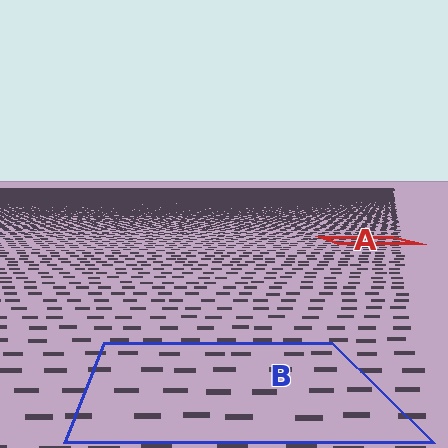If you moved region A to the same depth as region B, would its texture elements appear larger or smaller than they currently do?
They would appear larger. At a closer depth, the same texture elements are projected at a bigger on-screen size.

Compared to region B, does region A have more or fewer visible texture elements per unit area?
Region A has more texture elements per unit area — they are packed more densely because it is farther away.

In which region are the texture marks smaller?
The texture marks are smaller in region A, because it is farther away.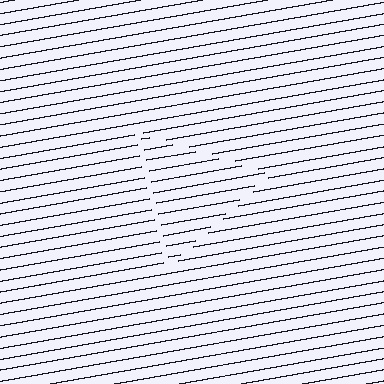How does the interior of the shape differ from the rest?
The interior of the shape contains the same grating, shifted by half a period — the contour is defined by the phase discontinuity where line-ends from the inner and outer gratings abut.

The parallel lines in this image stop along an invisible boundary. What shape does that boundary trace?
An illusory triangle. The interior of the shape contains the same grating, shifted by half a period — the contour is defined by the phase discontinuity where line-ends from the inner and outer gratings abut.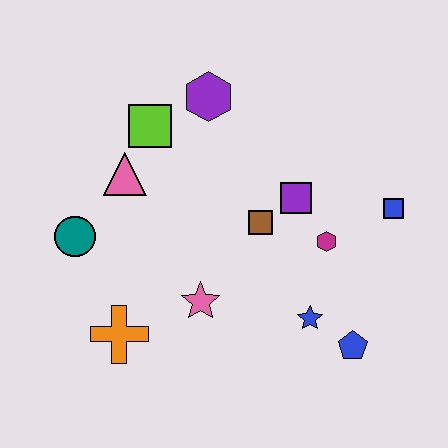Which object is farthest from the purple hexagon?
The blue pentagon is farthest from the purple hexagon.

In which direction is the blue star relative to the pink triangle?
The blue star is to the right of the pink triangle.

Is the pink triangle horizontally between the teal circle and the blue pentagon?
Yes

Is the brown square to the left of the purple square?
Yes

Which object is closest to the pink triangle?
The lime square is closest to the pink triangle.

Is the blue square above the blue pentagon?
Yes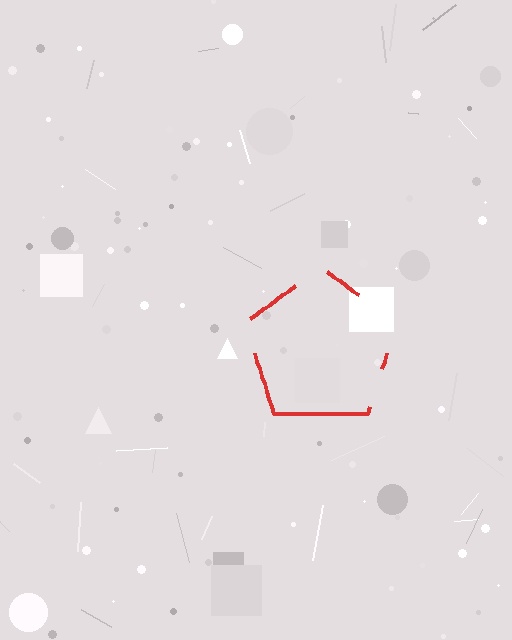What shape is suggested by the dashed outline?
The dashed outline suggests a pentagon.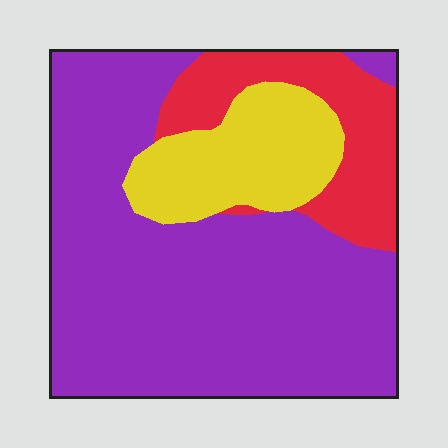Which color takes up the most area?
Purple, at roughly 65%.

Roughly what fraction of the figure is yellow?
Yellow takes up about one sixth (1/6) of the figure.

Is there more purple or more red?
Purple.